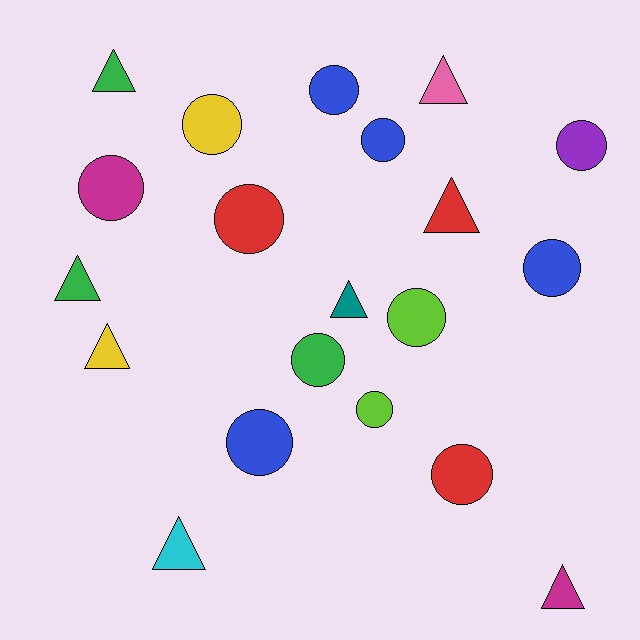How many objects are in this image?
There are 20 objects.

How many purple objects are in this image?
There is 1 purple object.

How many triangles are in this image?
There are 8 triangles.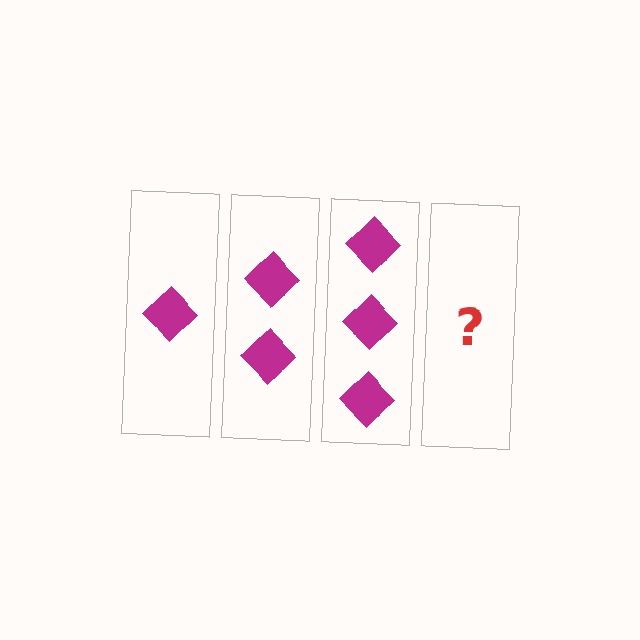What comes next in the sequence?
The next element should be 4 diamonds.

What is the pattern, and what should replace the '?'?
The pattern is that each step adds one more diamond. The '?' should be 4 diamonds.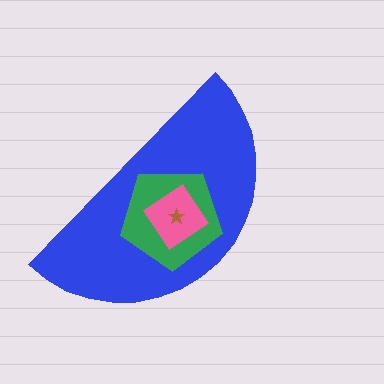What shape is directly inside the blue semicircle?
The green pentagon.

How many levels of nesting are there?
4.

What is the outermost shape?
The blue semicircle.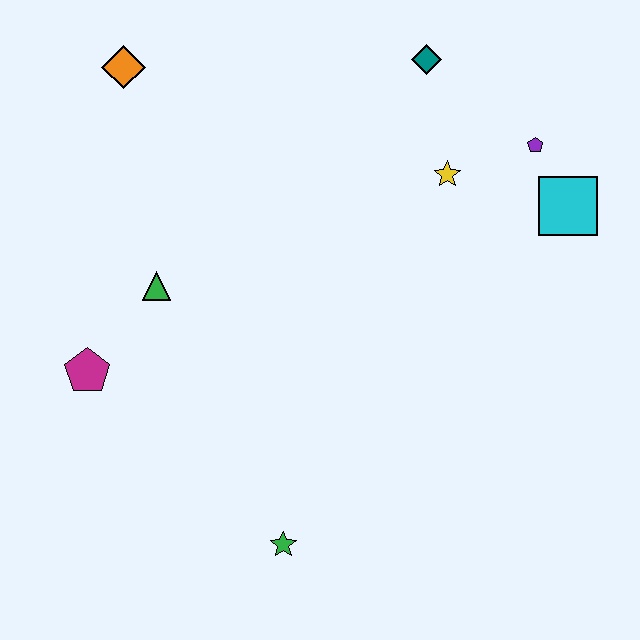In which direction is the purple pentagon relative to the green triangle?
The purple pentagon is to the right of the green triangle.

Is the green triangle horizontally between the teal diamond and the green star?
No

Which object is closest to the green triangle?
The magenta pentagon is closest to the green triangle.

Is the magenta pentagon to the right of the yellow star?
No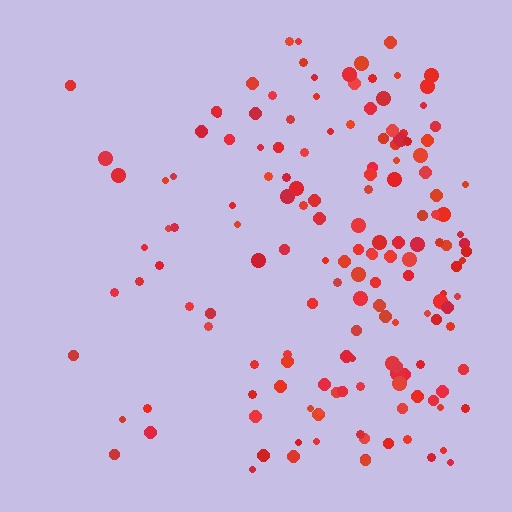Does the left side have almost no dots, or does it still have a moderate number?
Still a moderate number, just noticeably fewer than the right.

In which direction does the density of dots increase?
From left to right, with the right side densest.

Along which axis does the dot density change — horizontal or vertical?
Horizontal.